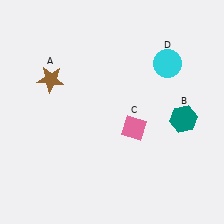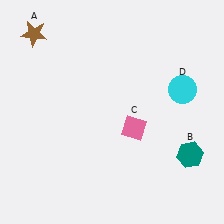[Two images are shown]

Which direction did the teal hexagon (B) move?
The teal hexagon (B) moved down.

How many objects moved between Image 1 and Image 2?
3 objects moved between the two images.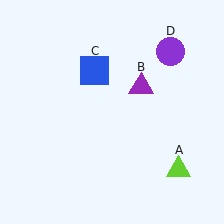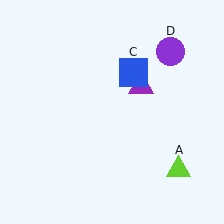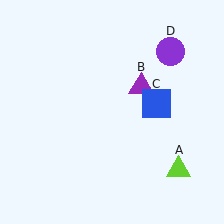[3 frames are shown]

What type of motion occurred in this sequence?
The blue square (object C) rotated clockwise around the center of the scene.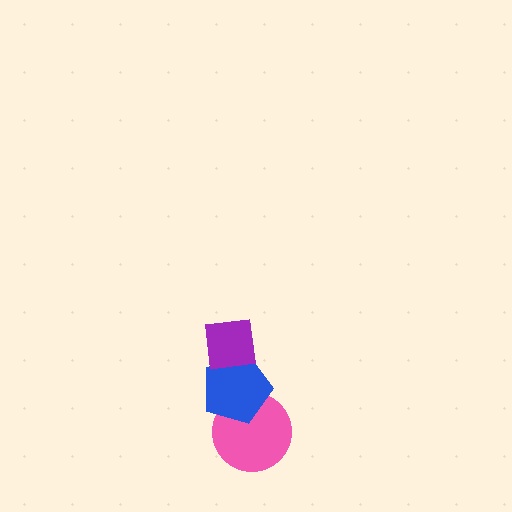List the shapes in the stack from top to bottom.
From top to bottom: the purple square, the blue pentagon, the pink circle.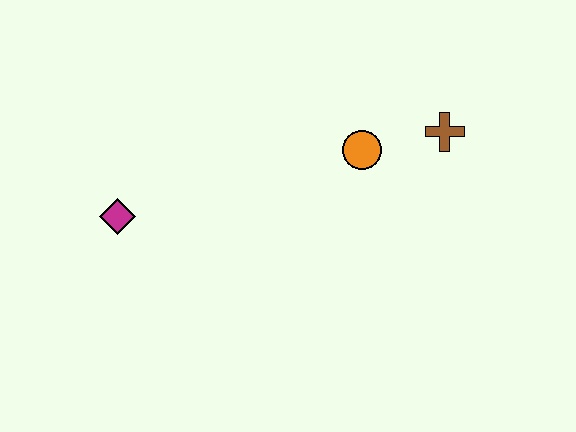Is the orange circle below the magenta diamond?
No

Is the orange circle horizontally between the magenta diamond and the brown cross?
Yes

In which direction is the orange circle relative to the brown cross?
The orange circle is to the left of the brown cross.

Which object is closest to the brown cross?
The orange circle is closest to the brown cross.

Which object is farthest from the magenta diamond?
The brown cross is farthest from the magenta diamond.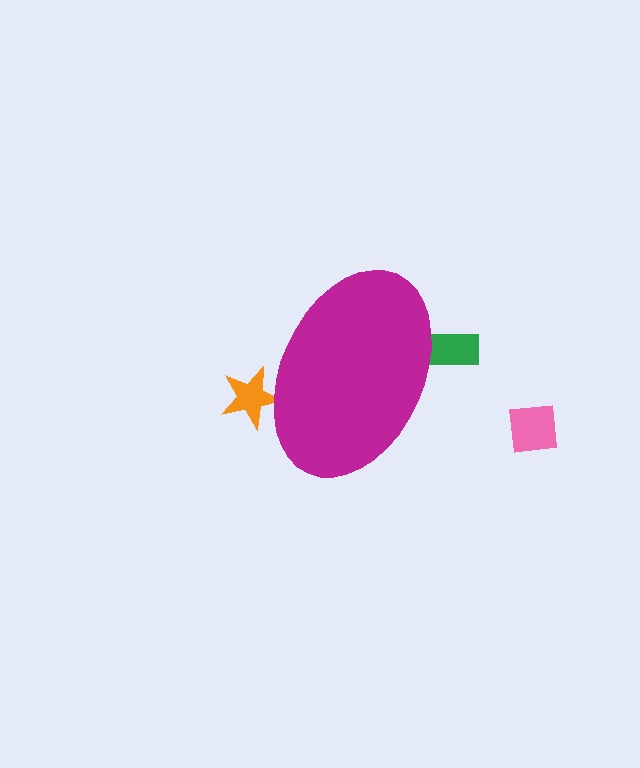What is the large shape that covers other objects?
A magenta ellipse.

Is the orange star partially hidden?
Yes, the orange star is partially hidden behind the magenta ellipse.